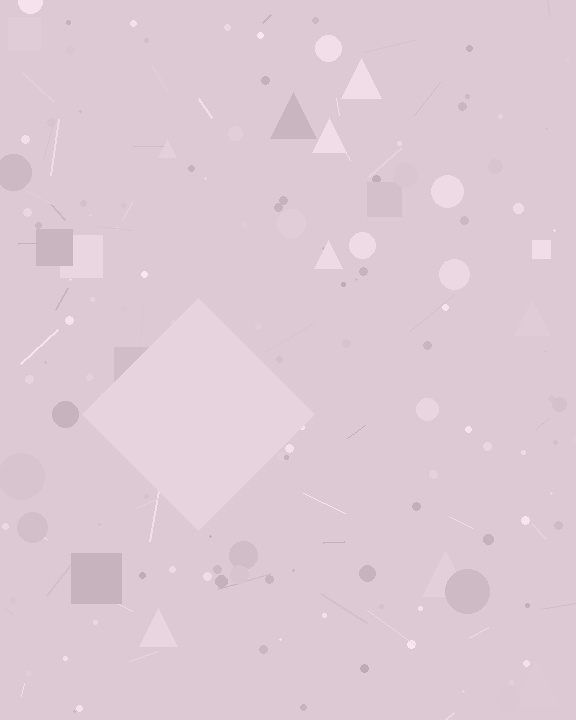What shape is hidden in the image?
A diamond is hidden in the image.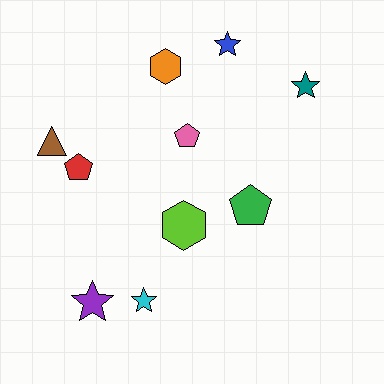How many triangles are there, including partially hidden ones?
There is 1 triangle.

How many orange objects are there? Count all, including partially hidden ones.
There is 1 orange object.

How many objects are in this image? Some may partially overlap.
There are 10 objects.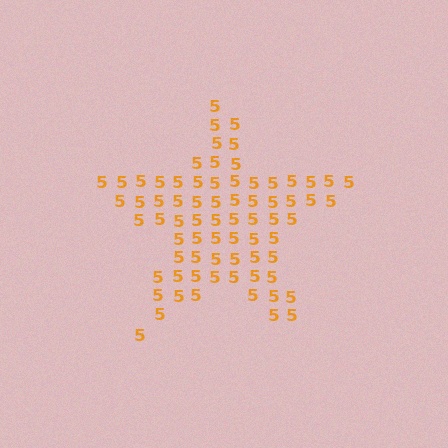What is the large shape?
The large shape is a star.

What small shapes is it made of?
It is made of small digit 5's.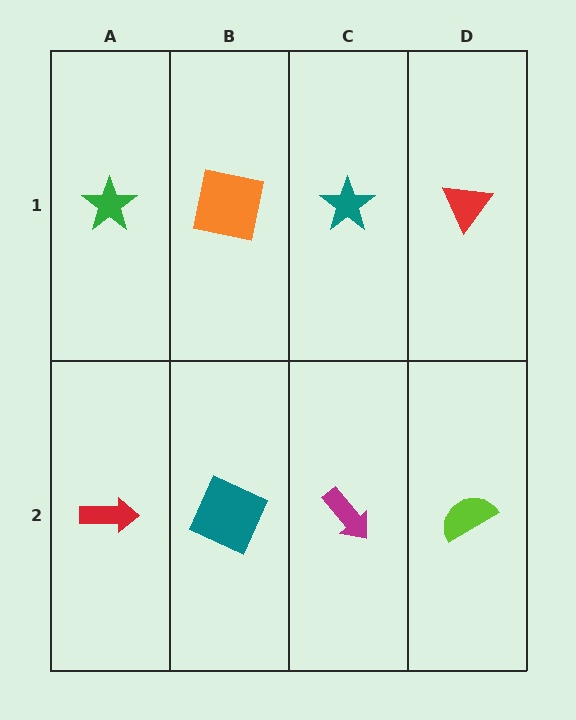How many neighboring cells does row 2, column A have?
2.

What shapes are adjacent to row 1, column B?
A teal square (row 2, column B), a green star (row 1, column A), a teal star (row 1, column C).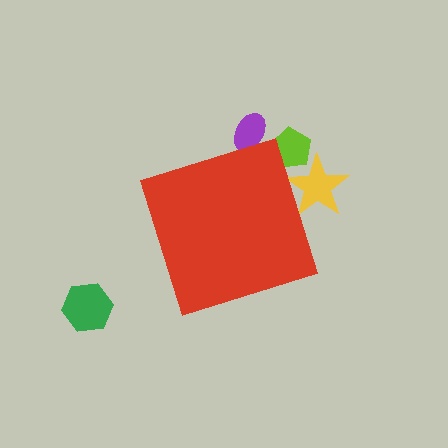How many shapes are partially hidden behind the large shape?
3 shapes are partially hidden.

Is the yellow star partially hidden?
Yes, the yellow star is partially hidden behind the red diamond.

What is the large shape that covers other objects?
A red diamond.